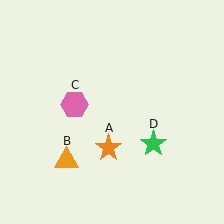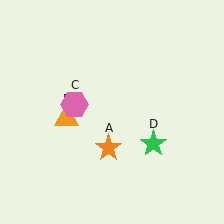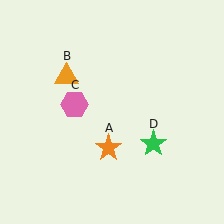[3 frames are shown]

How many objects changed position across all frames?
1 object changed position: orange triangle (object B).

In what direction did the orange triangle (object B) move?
The orange triangle (object B) moved up.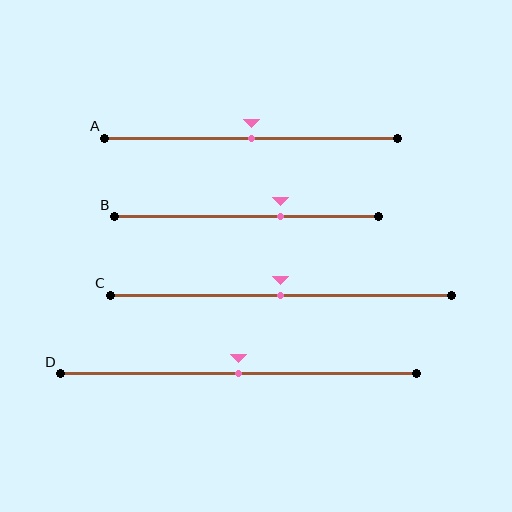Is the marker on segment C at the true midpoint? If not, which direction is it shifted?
Yes, the marker on segment C is at the true midpoint.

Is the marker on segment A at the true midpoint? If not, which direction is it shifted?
Yes, the marker on segment A is at the true midpoint.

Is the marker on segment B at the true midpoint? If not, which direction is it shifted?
No, the marker on segment B is shifted to the right by about 13% of the segment length.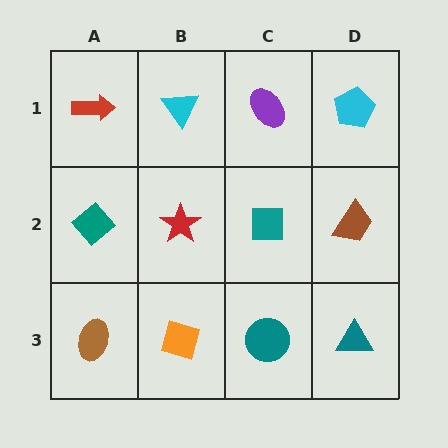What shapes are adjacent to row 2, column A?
A red arrow (row 1, column A), a brown ellipse (row 3, column A), a red star (row 2, column B).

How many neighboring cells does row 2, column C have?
4.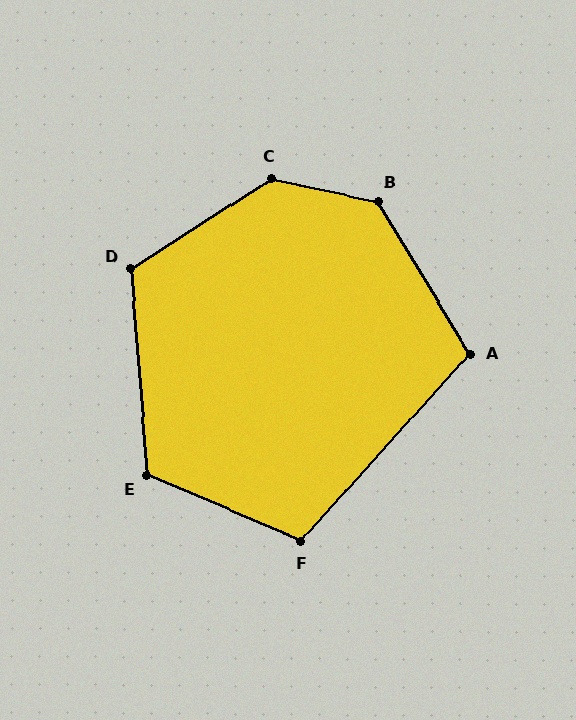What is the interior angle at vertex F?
Approximately 109 degrees (obtuse).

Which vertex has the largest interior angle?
C, at approximately 135 degrees.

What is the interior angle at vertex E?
Approximately 118 degrees (obtuse).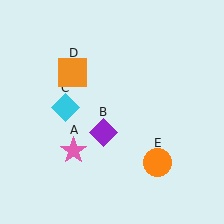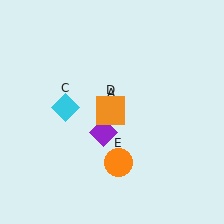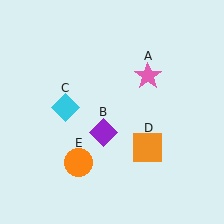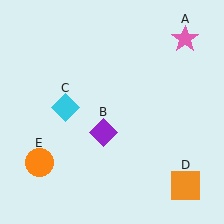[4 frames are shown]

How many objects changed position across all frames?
3 objects changed position: pink star (object A), orange square (object D), orange circle (object E).